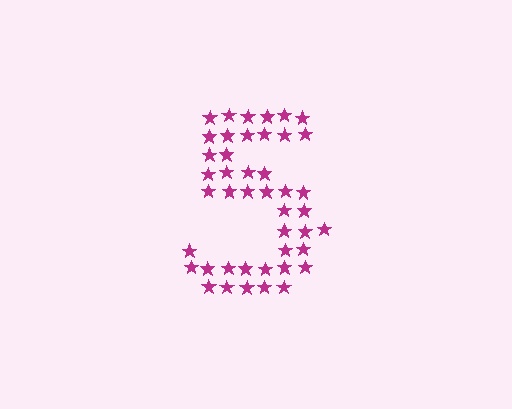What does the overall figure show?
The overall figure shows the digit 5.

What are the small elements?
The small elements are stars.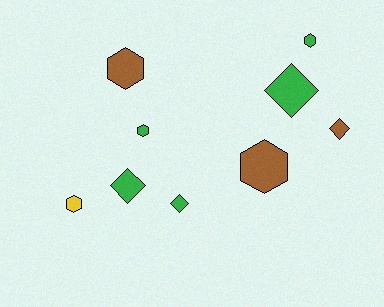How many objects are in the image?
There are 9 objects.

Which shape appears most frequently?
Hexagon, with 5 objects.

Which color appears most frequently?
Green, with 5 objects.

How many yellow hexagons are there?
There is 1 yellow hexagon.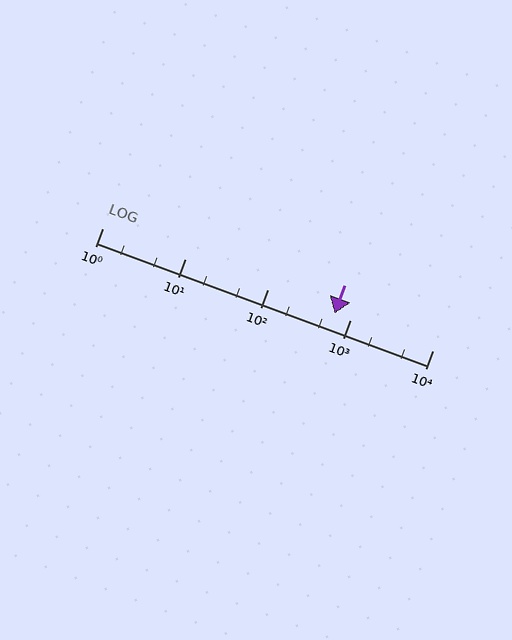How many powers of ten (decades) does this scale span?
The scale spans 4 decades, from 1 to 10000.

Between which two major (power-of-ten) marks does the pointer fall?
The pointer is between 100 and 1000.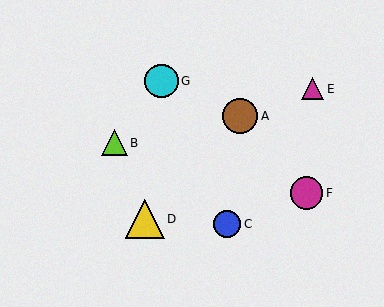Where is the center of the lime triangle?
The center of the lime triangle is at (114, 143).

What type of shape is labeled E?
Shape E is a magenta triangle.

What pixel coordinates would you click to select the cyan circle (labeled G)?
Click at (161, 81) to select the cyan circle G.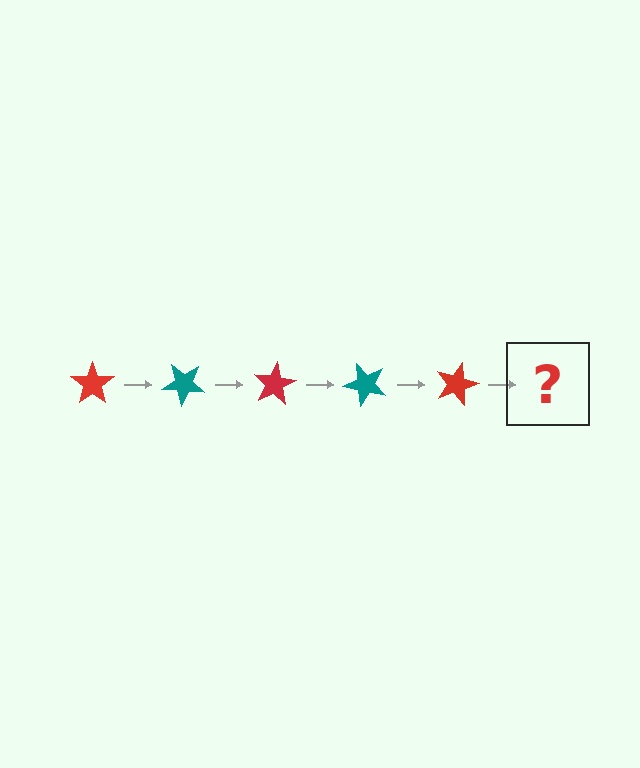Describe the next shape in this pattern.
It should be a teal star, rotated 200 degrees from the start.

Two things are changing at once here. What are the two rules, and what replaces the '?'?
The two rules are that it rotates 40 degrees each step and the color cycles through red and teal. The '?' should be a teal star, rotated 200 degrees from the start.